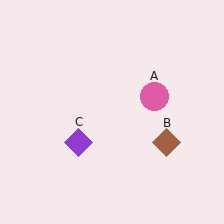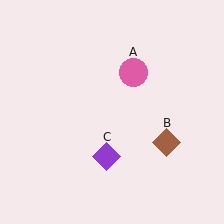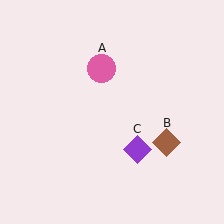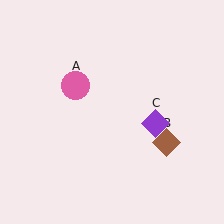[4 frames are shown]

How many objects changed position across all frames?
2 objects changed position: pink circle (object A), purple diamond (object C).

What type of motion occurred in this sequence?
The pink circle (object A), purple diamond (object C) rotated counterclockwise around the center of the scene.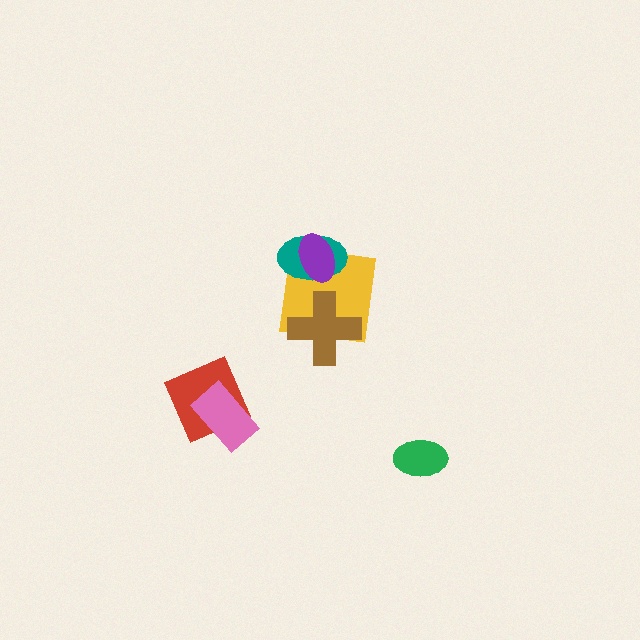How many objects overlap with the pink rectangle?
1 object overlaps with the pink rectangle.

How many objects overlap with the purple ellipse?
2 objects overlap with the purple ellipse.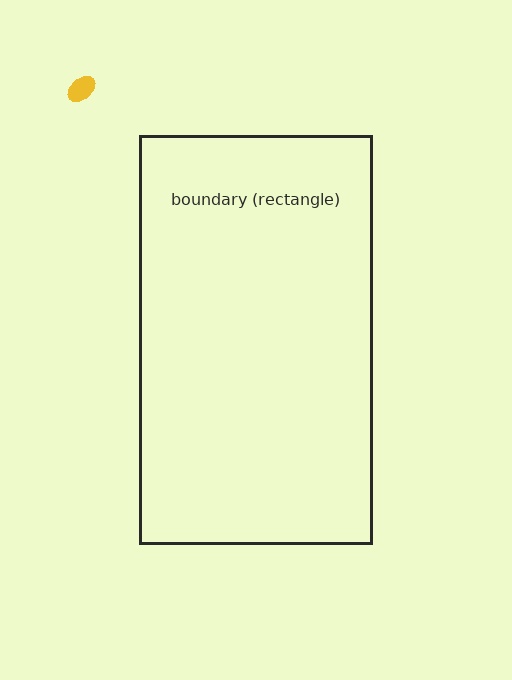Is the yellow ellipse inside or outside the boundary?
Outside.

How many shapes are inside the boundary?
0 inside, 1 outside.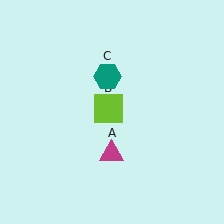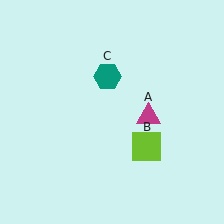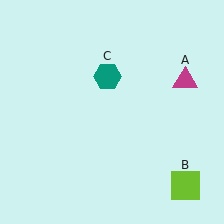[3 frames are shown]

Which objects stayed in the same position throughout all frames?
Teal hexagon (object C) remained stationary.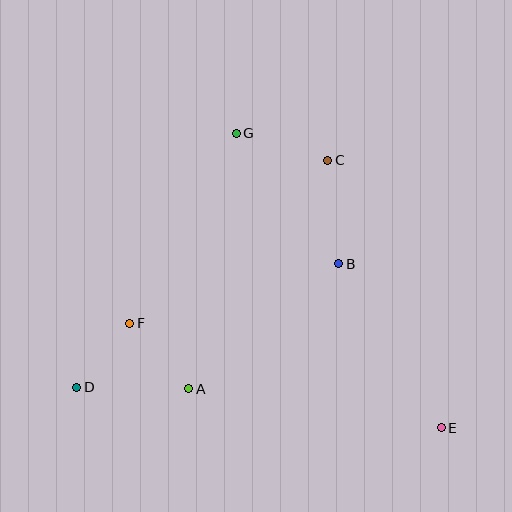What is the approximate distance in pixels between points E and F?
The distance between E and F is approximately 329 pixels.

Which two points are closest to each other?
Points D and F are closest to each other.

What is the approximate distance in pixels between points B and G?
The distance between B and G is approximately 166 pixels.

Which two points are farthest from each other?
Points D and E are farthest from each other.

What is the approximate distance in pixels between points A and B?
The distance between A and B is approximately 195 pixels.